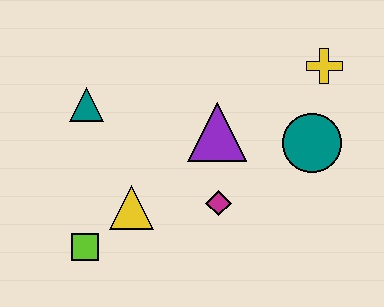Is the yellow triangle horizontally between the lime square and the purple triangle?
Yes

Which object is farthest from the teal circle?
The lime square is farthest from the teal circle.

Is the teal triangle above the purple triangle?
Yes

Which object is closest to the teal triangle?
The yellow triangle is closest to the teal triangle.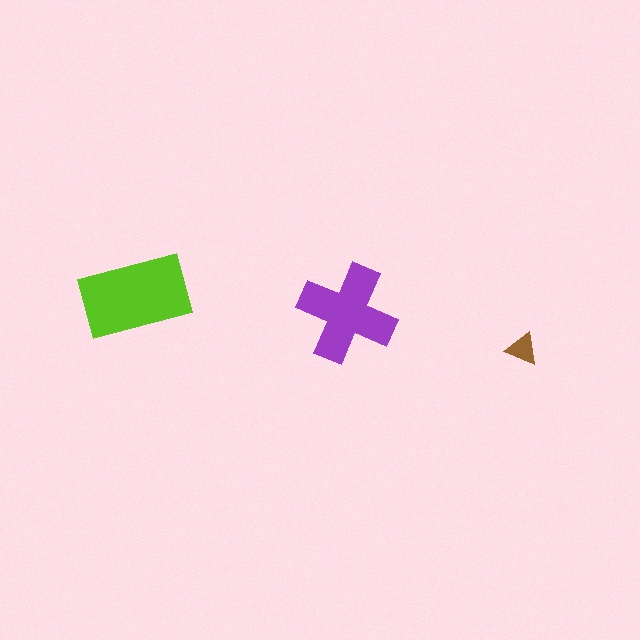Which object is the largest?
The lime rectangle.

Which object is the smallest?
The brown triangle.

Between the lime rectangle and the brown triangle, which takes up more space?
The lime rectangle.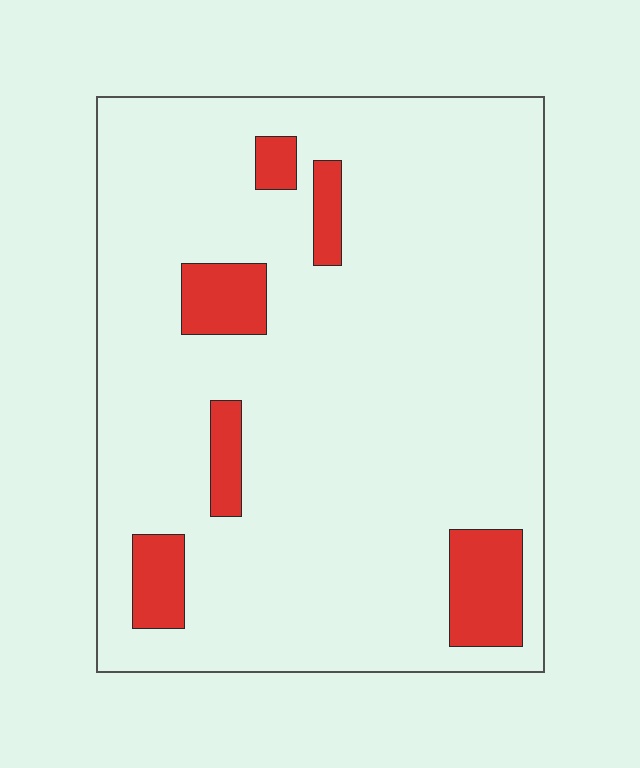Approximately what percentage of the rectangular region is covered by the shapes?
Approximately 10%.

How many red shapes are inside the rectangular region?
6.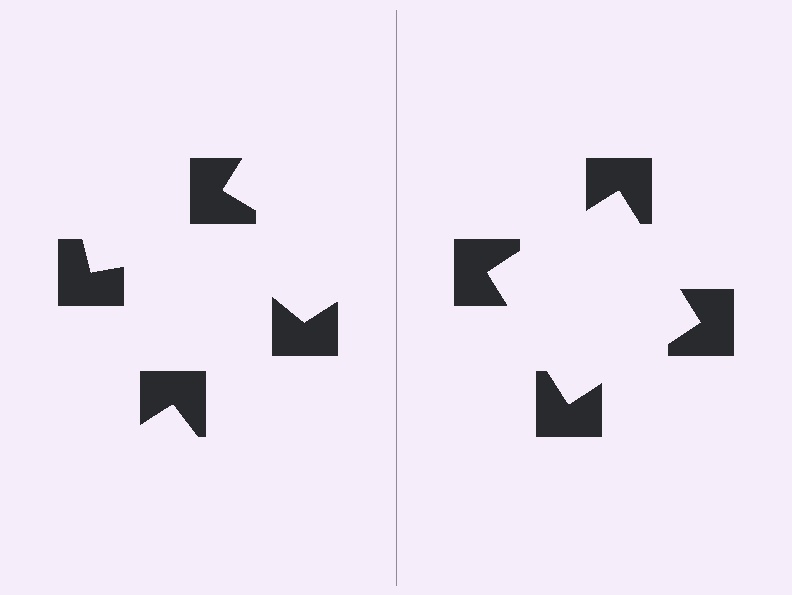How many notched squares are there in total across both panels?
8 — 4 on each side.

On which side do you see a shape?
An illusory square appears on the right side. On the left side the wedge cuts are rotated, so no coherent shape forms.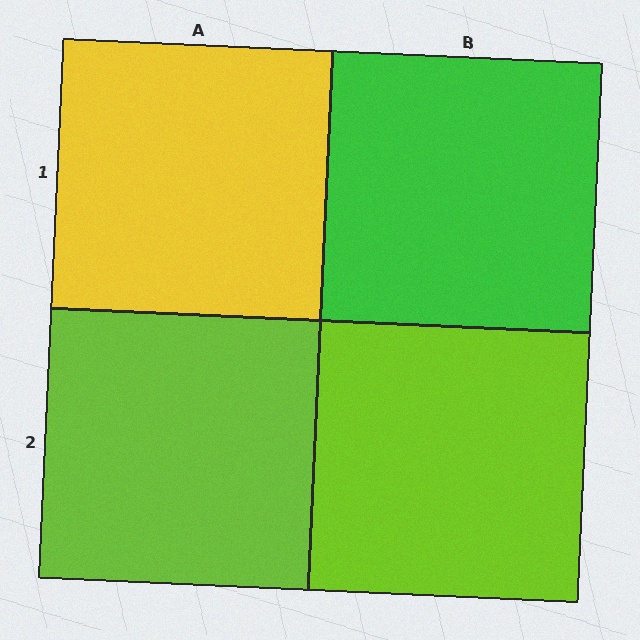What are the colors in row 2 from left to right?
Lime, lime.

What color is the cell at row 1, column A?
Yellow.